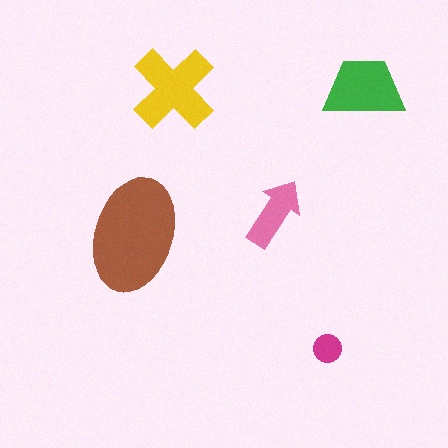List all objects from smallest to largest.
The magenta circle, the pink arrow, the green trapezoid, the yellow cross, the brown ellipse.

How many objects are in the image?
There are 5 objects in the image.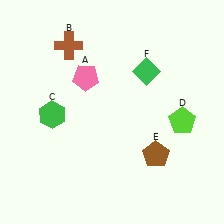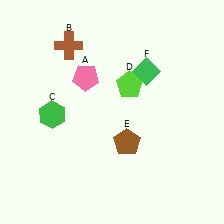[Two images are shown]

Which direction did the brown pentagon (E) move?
The brown pentagon (E) moved left.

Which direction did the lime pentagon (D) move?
The lime pentagon (D) moved left.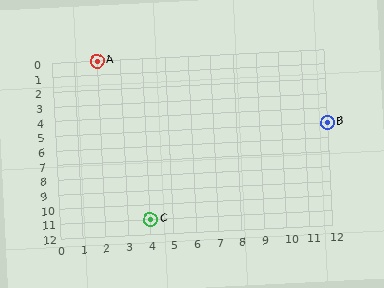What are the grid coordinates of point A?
Point A is at grid coordinates (2, 0).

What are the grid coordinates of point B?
Point B is at grid coordinates (12, 5).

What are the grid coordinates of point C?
Point C is at grid coordinates (4, 11).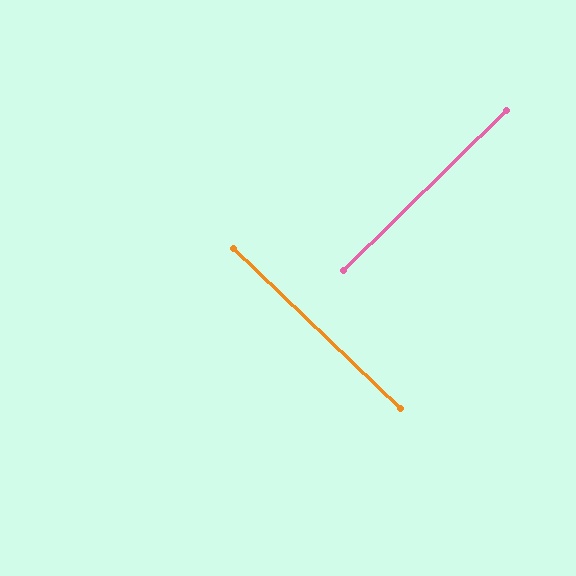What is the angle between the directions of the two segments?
Approximately 88 degrees.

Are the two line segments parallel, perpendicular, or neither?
Perpendicular — they meet at approximately 88°.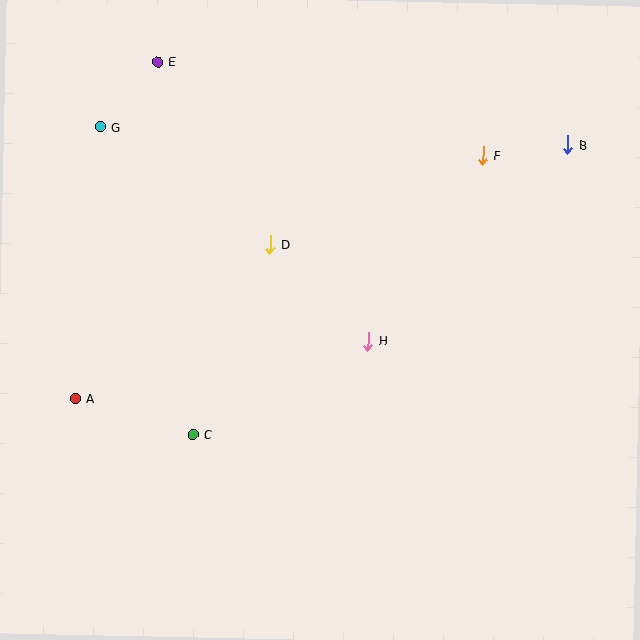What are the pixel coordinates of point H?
Point H is at (368, 341).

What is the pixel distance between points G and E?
The distance between G and E is 87 pixels.